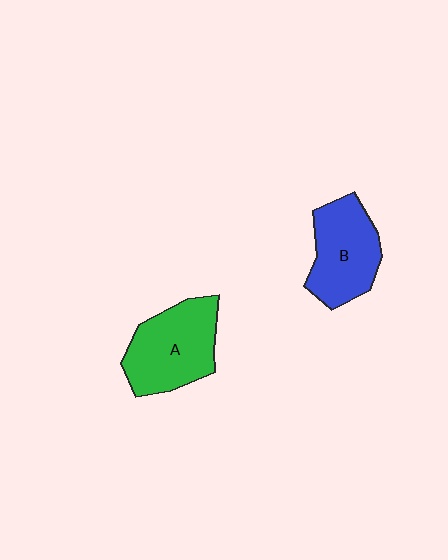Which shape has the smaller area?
Shape B (blue).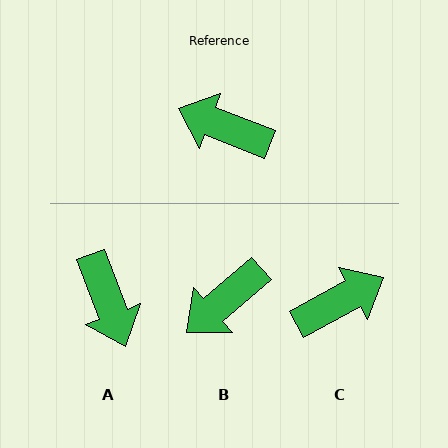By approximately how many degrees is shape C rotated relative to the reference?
Approximately 130 degrees clockwise.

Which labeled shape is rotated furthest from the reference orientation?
A, about 132 degrees away.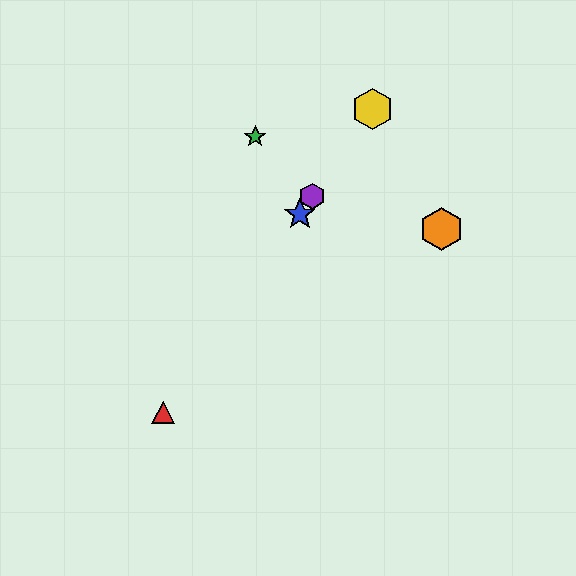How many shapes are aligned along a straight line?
4 shapes (the red triangle, the blue star, the yellow hexagon, the purple hexagon) are aligned along a straight line.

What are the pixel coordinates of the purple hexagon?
The purple hexagon is at (312, 196).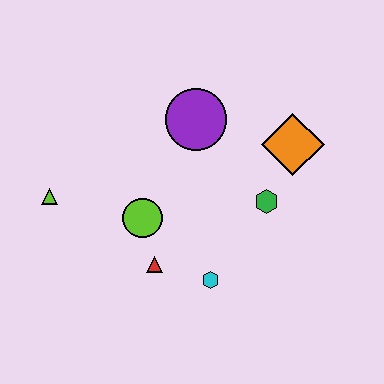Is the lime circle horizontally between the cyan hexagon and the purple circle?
No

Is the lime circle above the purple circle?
No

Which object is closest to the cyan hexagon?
The red triangle is closest to the cyan hexagon.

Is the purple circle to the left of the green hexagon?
Yes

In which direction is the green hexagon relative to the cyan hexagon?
The green hexagon is above the cyan hexagon.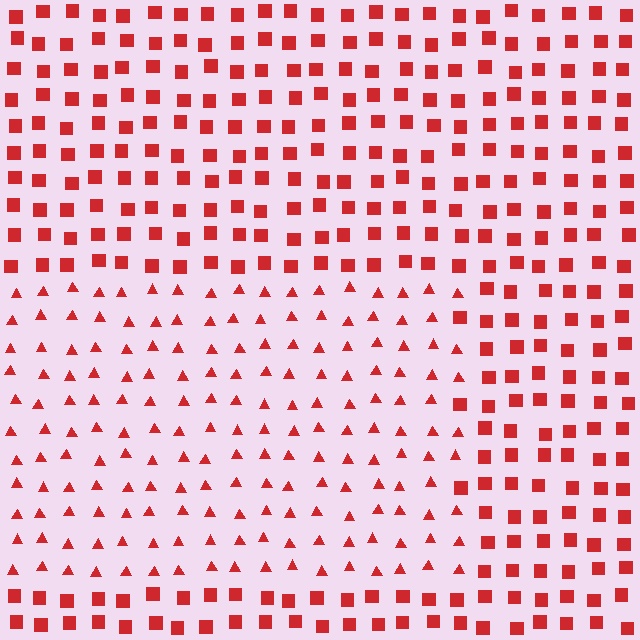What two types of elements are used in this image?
The image uses triangles inside the rectangle region and squares outside it.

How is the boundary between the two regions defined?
The boundary is defined by a change in element shape: triangles inside vs. squares outside. All elements share the same color and spacing.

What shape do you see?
I see a rectangle.